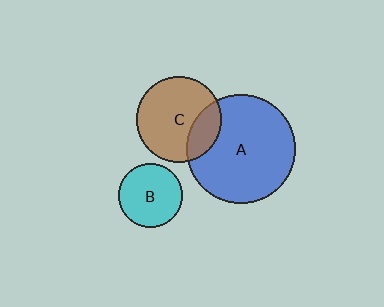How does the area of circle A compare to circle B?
Approximately 2.9 times.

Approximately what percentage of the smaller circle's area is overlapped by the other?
Approximately 25%.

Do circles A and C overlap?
Yes.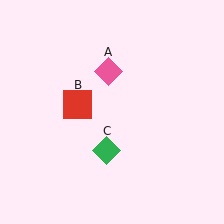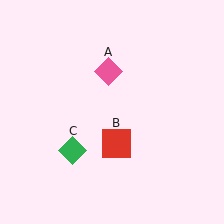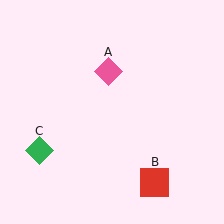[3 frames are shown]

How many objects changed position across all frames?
2 objects changed position: red square (object B), green diamond (object C).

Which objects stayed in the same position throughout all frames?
Pink diamond (object A) remained stationary.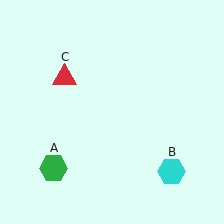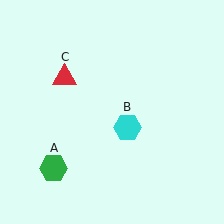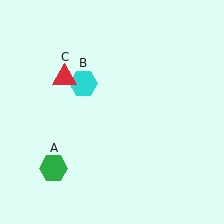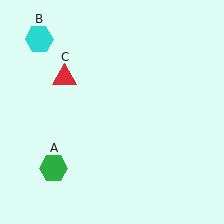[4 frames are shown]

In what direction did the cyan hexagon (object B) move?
The cyan hexagon (object B) moved up and to the left.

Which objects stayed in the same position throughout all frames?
Green hexagon (object A) and red triangle (object C) remained stationary.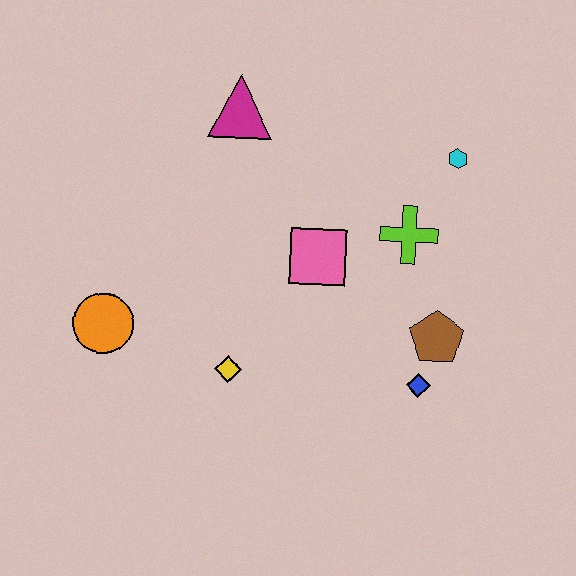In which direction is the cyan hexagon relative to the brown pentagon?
The cyan hexagon is above the brown pentagon.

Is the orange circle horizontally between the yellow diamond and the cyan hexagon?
No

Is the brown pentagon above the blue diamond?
Yes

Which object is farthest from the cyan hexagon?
The orange circle is farthest from the cyan hexagon.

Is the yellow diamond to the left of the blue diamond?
Yes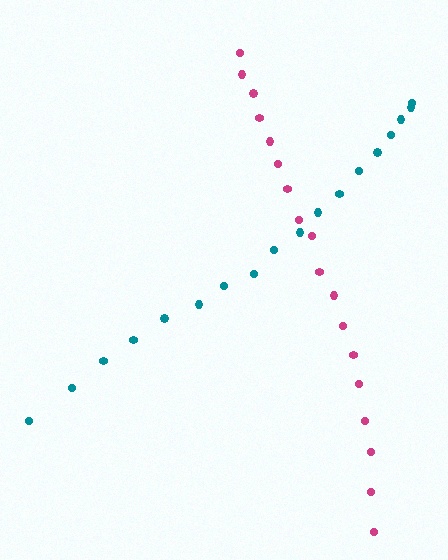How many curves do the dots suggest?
There are 2 distinct paths.